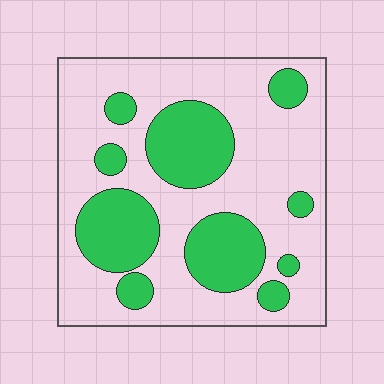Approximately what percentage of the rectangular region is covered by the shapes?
Approximately 30%.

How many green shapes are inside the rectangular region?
10.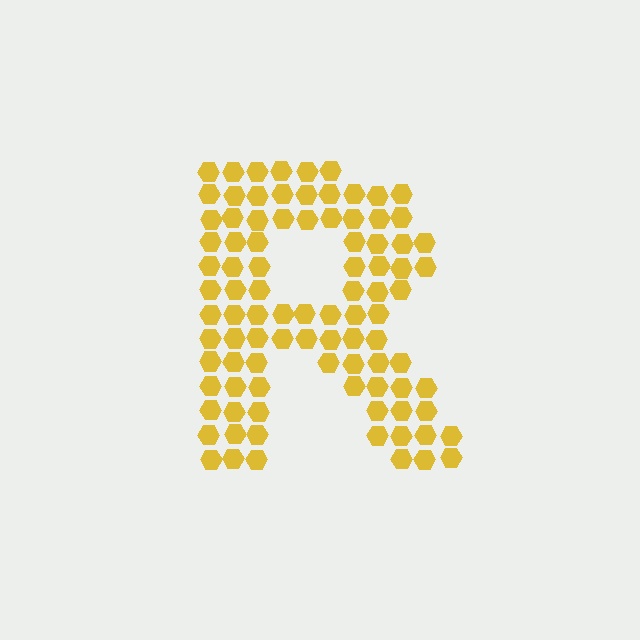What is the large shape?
The large shape is the letter R.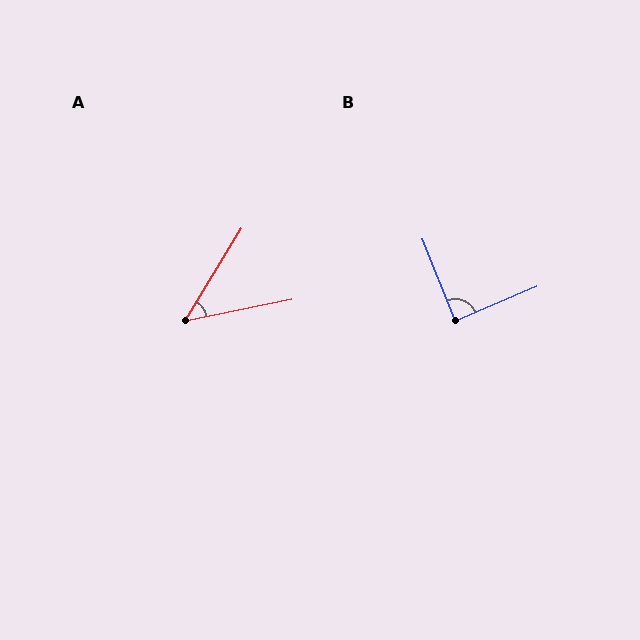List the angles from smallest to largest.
A (47°), B (89°).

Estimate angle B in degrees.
Approximately 89 degrees.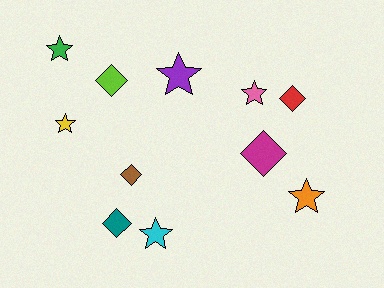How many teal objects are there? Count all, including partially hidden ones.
There is 1 teal object.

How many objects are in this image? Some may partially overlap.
There are 11 objects.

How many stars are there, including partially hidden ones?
There are 6 stars.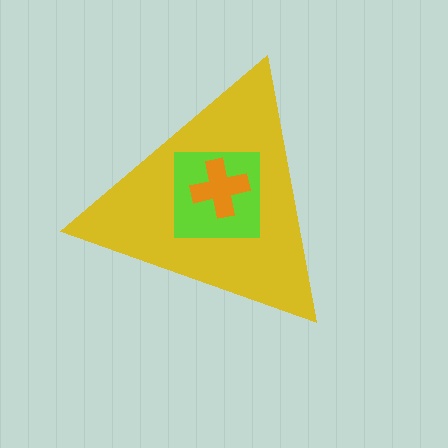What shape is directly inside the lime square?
The orange cross.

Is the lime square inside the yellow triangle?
Yes.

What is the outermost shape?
The yellow triangle.